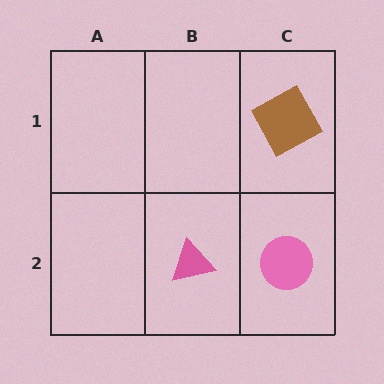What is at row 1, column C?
A brown square.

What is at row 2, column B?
A pink triangle.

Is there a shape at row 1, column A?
No, that cell is empty.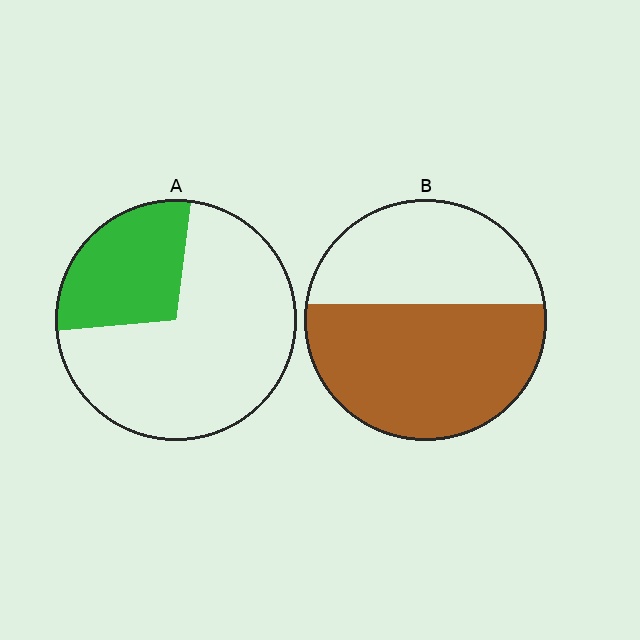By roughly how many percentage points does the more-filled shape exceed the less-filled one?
By roughly 30 percentage points (B over A).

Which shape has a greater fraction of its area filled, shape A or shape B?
Shape B.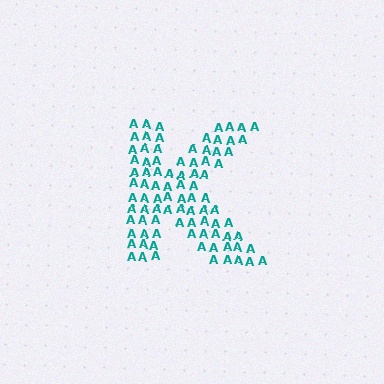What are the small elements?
The small elements are letter A's.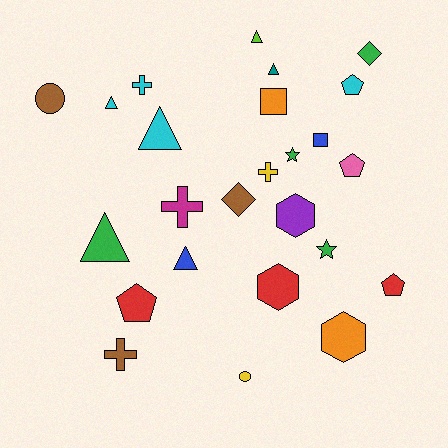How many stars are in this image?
There are 2 stars.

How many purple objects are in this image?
There is 1 purple object.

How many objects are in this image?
There are 25 objects.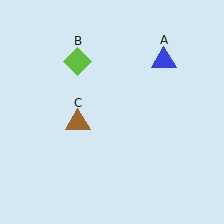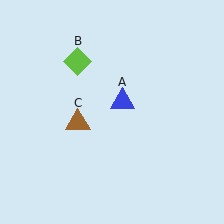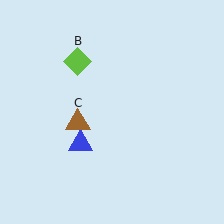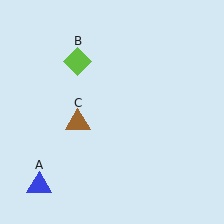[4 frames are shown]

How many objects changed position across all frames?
1 object changed position: blue triangle (object A).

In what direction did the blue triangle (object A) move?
The blue triangle (object A) moved down and to the left.